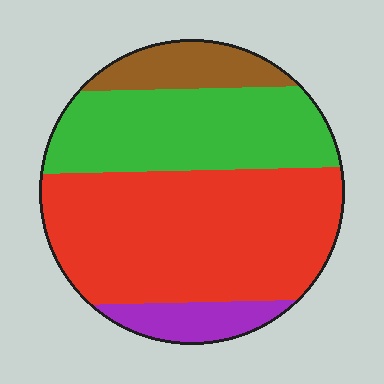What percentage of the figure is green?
Green covers around 30% of the figure.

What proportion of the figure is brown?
Brown covers about 10% of the figure.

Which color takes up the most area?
Red, at roughly 50%.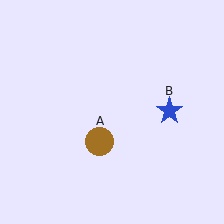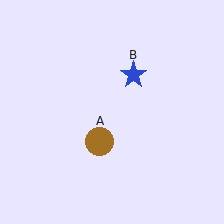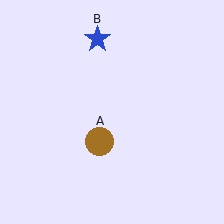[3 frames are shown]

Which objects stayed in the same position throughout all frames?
Brown circle (object A) remained stationary.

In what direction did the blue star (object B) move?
The blue star (object B) moved up and to the left.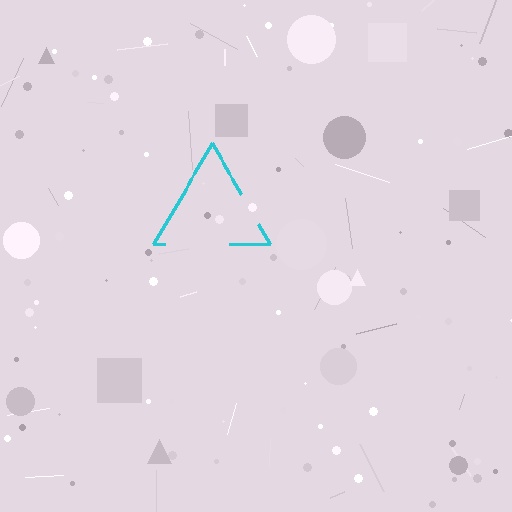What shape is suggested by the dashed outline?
The dashed outline suggests a triangle.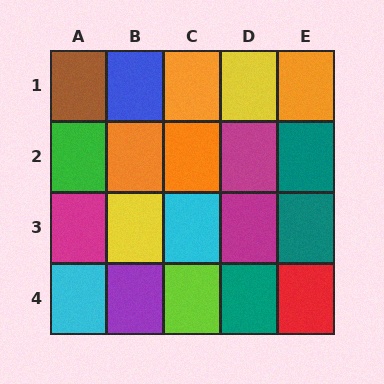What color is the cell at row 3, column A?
Magenta.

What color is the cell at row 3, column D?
Magenta.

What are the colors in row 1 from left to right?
Brown, blue, orange, yellow, orange.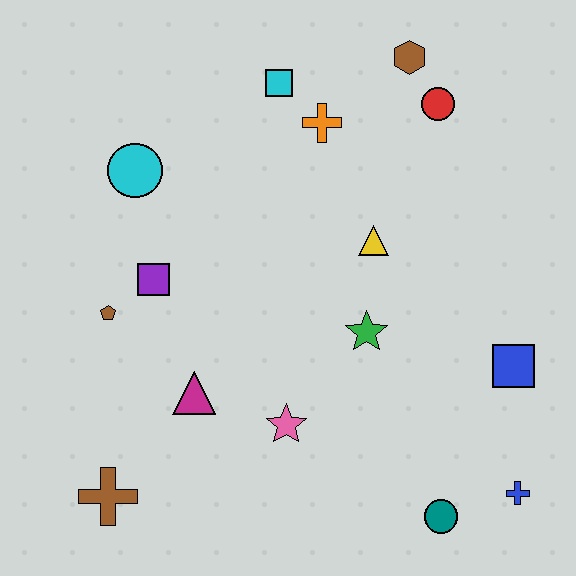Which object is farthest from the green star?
The brown cross is farthest from the green star.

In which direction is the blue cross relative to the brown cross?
The blue cross is to the right of the brown cross.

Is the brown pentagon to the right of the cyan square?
No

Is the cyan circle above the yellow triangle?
Yes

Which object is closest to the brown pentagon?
The purple square is closest to the brown pentagon.